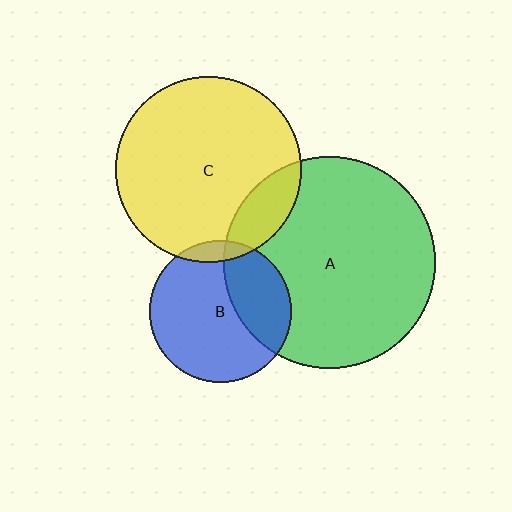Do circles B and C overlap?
Yes.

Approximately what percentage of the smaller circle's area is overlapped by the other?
Approximately 5%.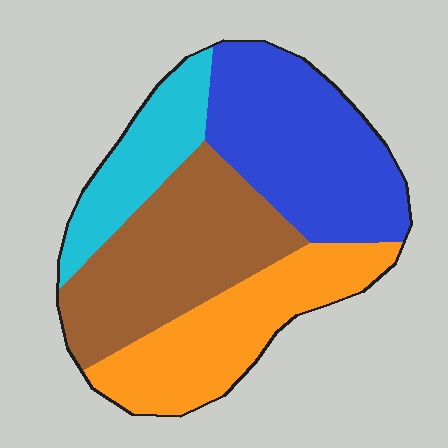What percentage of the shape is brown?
Brown covers 30% of the shape.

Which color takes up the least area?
Cyan, at roughly 15%.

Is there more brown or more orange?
Brown.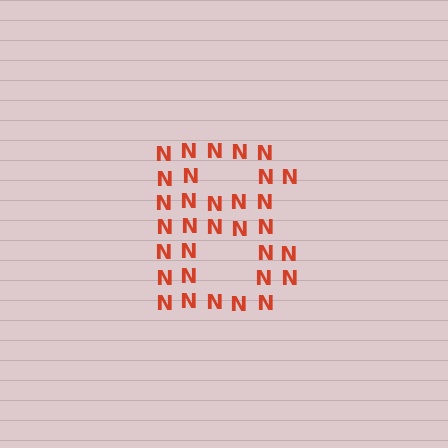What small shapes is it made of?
It is made of small letter N's.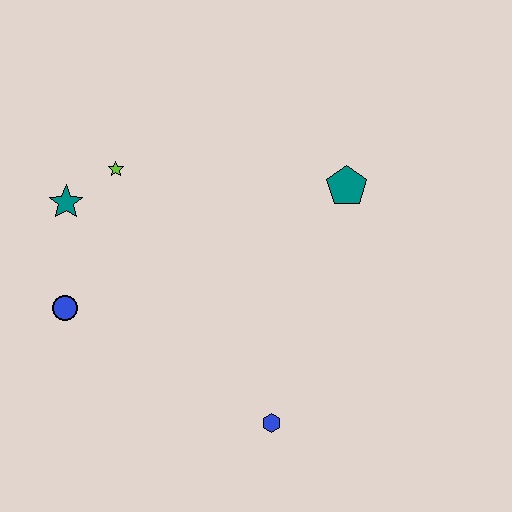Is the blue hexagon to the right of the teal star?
Yes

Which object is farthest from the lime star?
The blue hexagon is farthest from the lime star.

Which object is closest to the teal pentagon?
The lime star is closest to the teal pentagon.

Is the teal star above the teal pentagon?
No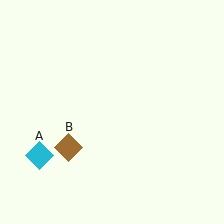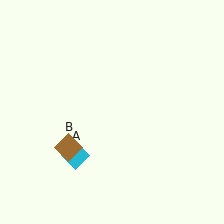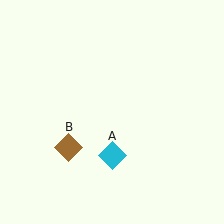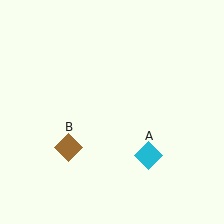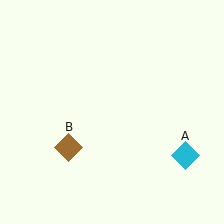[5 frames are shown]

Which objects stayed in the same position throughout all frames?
Brown diamond (object B) remained stationary.